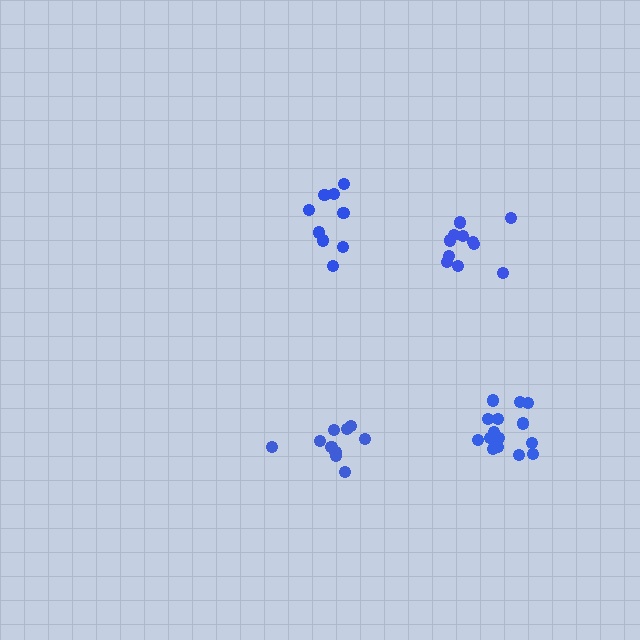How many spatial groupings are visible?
There are 4 spatial groupings.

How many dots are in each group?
Group 1: 9 dots, Group 2: 11 dots, Group 3: 15 dots, Group 4: 11 dots (46 total).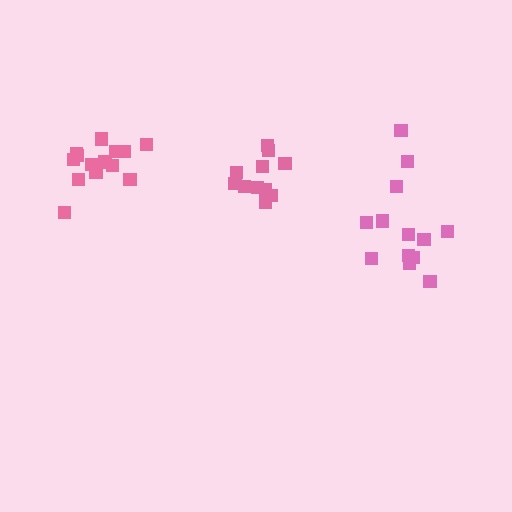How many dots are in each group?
Group 1: 13 dots, Group 2: 11 dots, Group 3: 14 dots (38 total).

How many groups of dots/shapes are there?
There are 3 groups.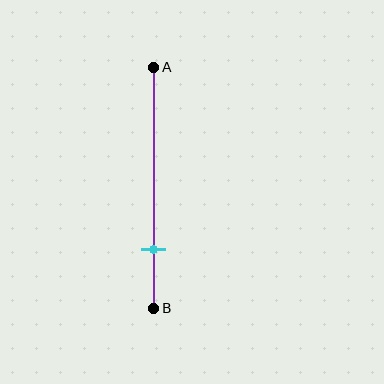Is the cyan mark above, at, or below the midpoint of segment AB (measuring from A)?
The cyan mark is below the midpoint of segment AB.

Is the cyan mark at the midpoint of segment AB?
No, the mark is at about 75% from A, not at the 50% midpoint.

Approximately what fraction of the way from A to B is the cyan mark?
The cyan mark is approximately 75% of the way from A to B.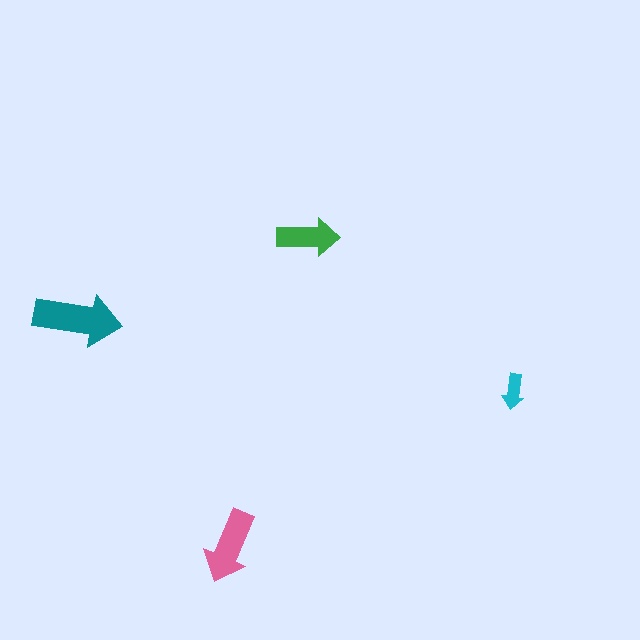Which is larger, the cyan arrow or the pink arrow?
The pink one.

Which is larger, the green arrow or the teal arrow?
The teal one.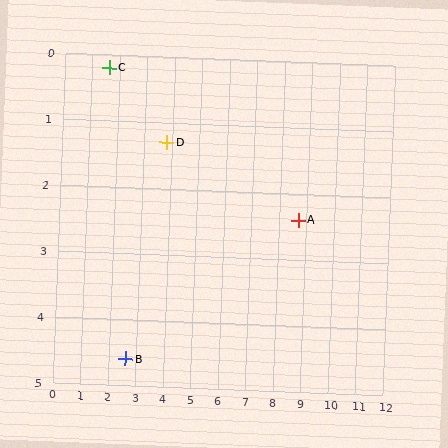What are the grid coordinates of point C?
Point C is at approximately (1.6, 0.2).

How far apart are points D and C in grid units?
Points D and C are about 2.5 grid units apart.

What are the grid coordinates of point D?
Point D is at approximately (3.8, 1.3).